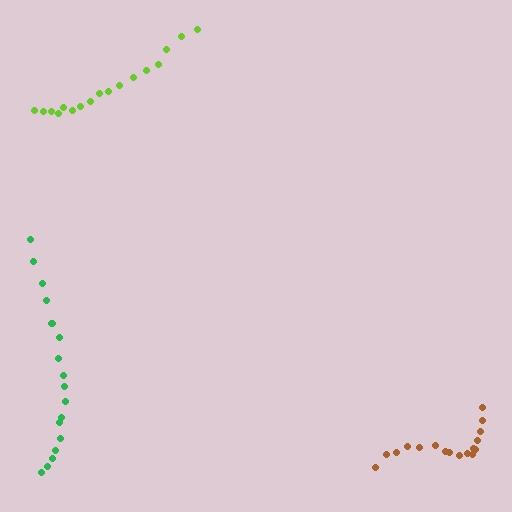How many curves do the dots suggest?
There are 3 distinct paths.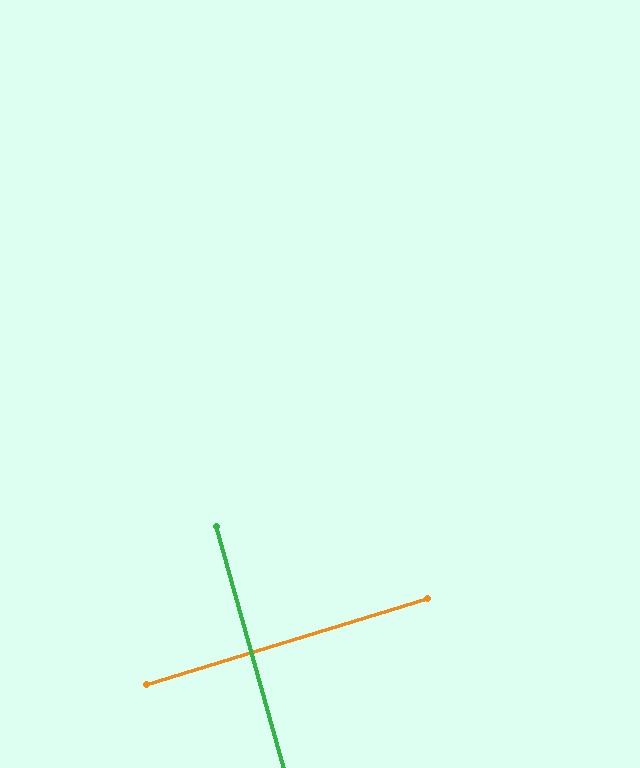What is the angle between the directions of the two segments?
Approximately 89 degrees.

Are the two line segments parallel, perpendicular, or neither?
Perpendicular — they meet at approximately 89°.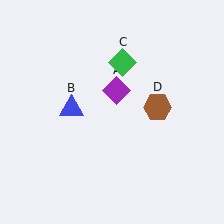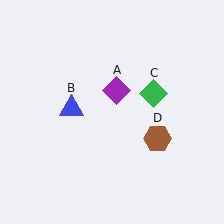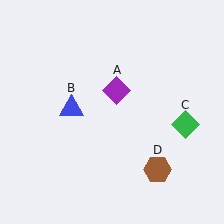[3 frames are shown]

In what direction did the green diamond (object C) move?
The green diamond (object C) moved down and to the right.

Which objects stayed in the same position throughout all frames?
Purple diamond (object A) and blue triangle (object B) remained stationary.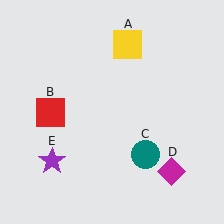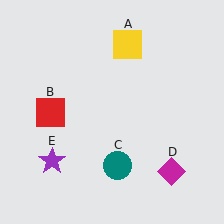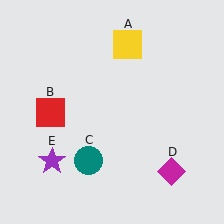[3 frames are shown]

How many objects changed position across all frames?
1 object changed position: teal circle (object C).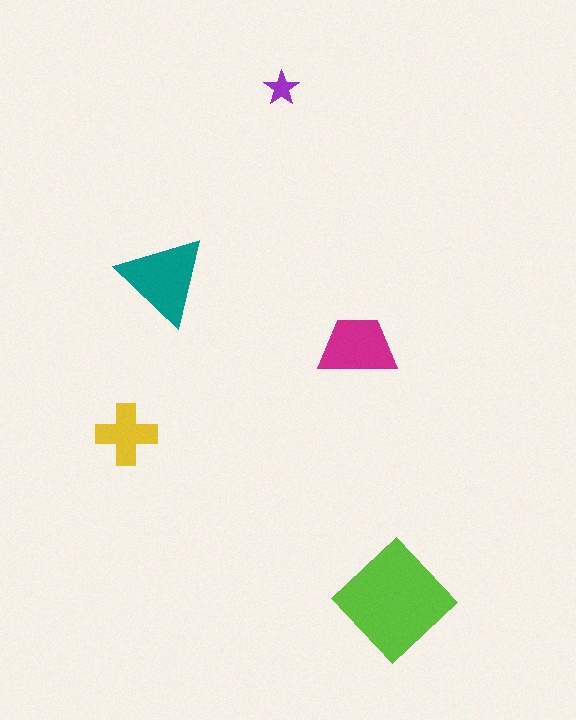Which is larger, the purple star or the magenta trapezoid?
The magenta trapezoid.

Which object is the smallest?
The purple star.